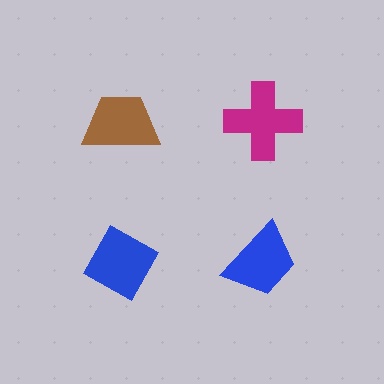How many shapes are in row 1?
2 shapes.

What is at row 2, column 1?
A blue diamond.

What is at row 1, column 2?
A magenta cross.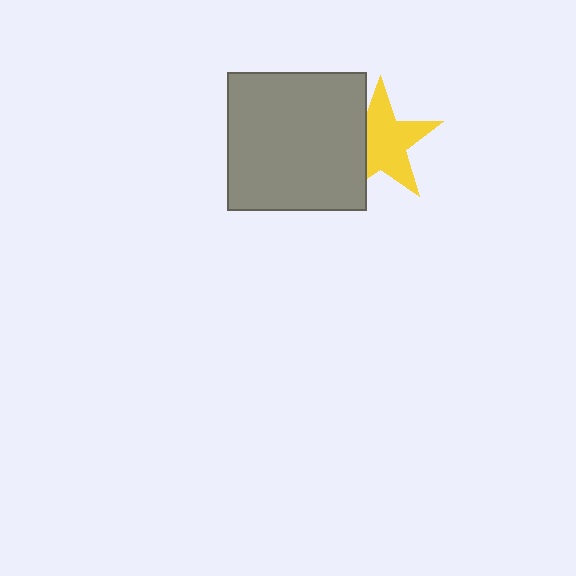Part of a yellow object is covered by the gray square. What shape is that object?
It is a star.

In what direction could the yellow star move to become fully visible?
The yellow star could move right. That would shift it out from behind the gray square entirely.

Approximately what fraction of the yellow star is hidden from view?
Roughly 31% of the yellow star is hidden behind the gray square.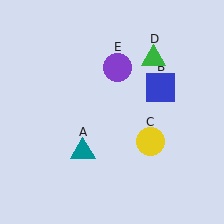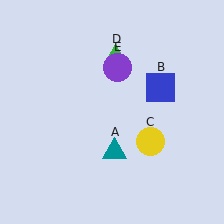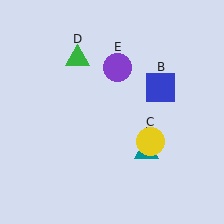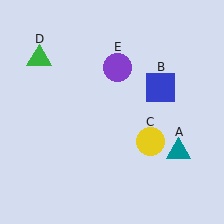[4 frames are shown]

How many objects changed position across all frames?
2 objects changed position: teal triangle (object A), green triangle (object D).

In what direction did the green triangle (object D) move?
The green triangle (object D) moved left.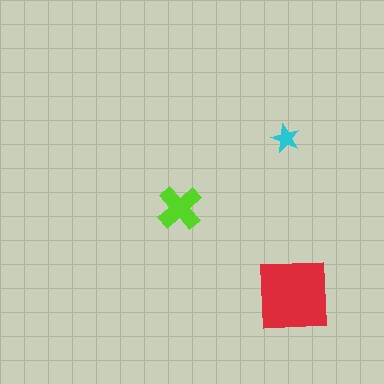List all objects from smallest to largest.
The cyan star, the lime cross, the red square.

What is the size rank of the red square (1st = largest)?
1st.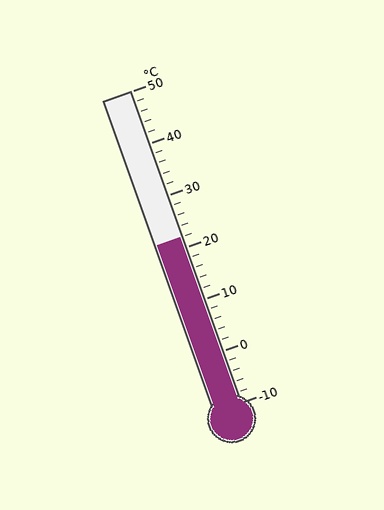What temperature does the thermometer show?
The thermometer shows approximately 22°C.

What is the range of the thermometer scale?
The thermometer scale ranges from -10°C to 50°C.